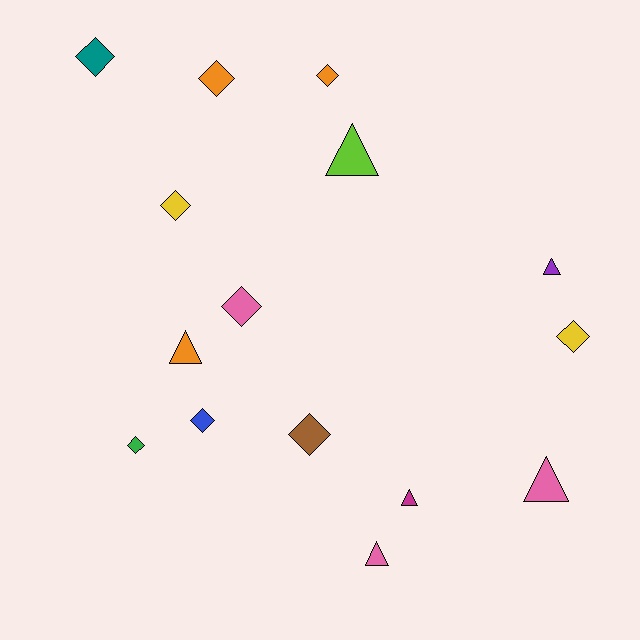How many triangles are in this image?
There are 6 triangles.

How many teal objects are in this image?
There is 1 teal object.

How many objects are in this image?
There are 15 objects.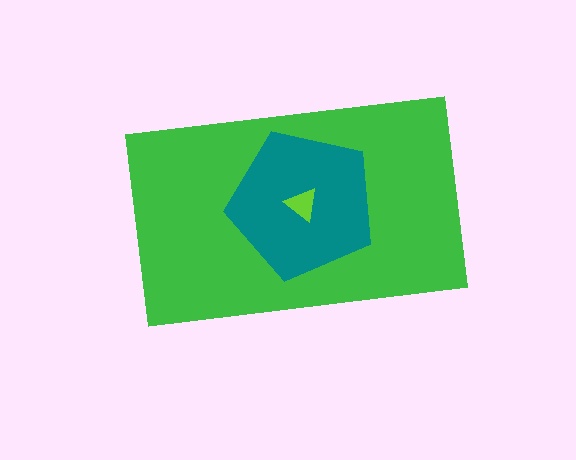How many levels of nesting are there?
3.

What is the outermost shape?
The green rectangle.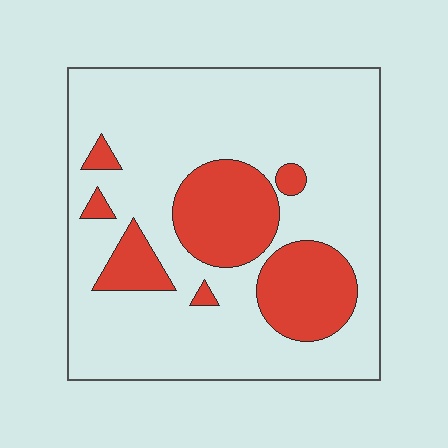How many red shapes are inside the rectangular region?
7.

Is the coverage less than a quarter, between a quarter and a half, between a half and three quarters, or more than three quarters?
Less than a quarter.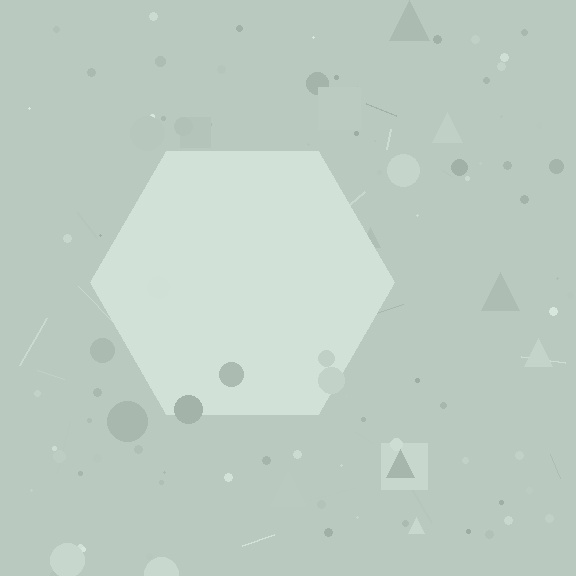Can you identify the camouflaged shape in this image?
The camouflaged shape is a hexagon.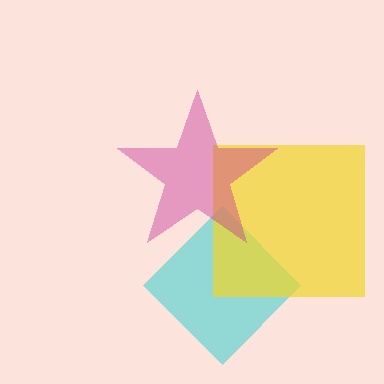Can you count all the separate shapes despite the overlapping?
Yes, there are 3 separate shapes.